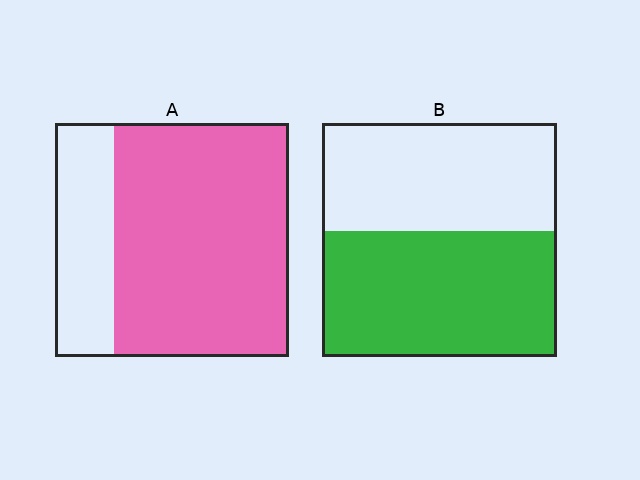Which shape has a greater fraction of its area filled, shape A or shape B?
Shape A.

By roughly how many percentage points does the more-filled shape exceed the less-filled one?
By roughly 20 percentage points (A over B).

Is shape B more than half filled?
Roughly half.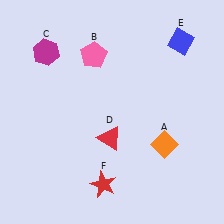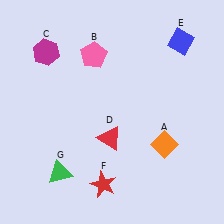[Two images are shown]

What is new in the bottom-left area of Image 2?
A green triangle (G) was added in the bottom-left area of Image 2.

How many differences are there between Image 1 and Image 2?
There is 1 difference between the two images.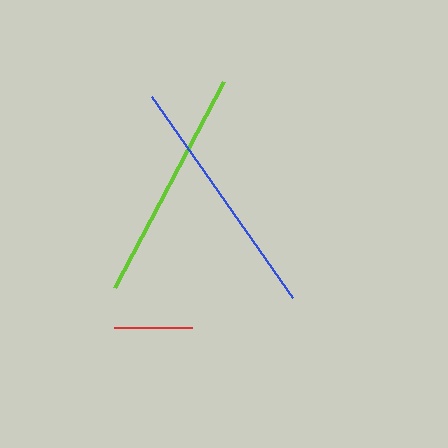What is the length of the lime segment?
The lime segment is approximately 233 pixels long.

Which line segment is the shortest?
The red line is the shortest at approximately 79 pixels.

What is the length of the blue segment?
The blue segment is approximately 246 pixels long.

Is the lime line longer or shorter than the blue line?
The blue line is longer than the lime line.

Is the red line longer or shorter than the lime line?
The lime line is longer than the red line.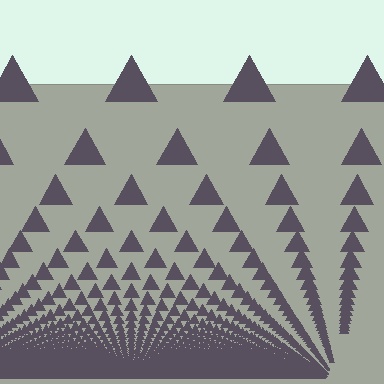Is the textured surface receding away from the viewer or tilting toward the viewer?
The surface appears to tilt toward the viewer. Texture elements get larger and sparser toward the top.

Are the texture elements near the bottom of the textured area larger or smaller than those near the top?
Smaller. The gradient is inverted — elements near the bottom are smaller and denser.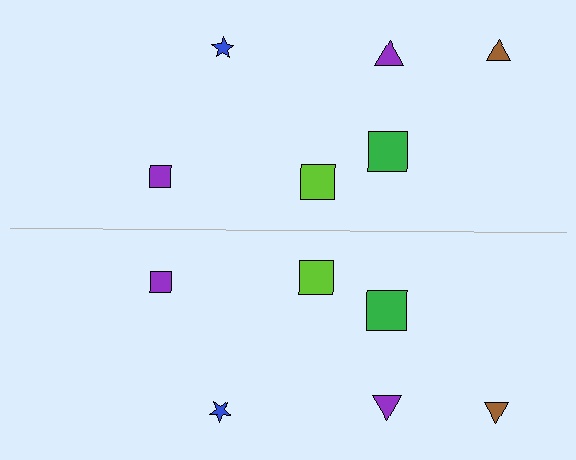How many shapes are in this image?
There are 12 shapes in this image.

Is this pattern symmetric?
Yes, this pattern has bilateral (reflection) symmetry.